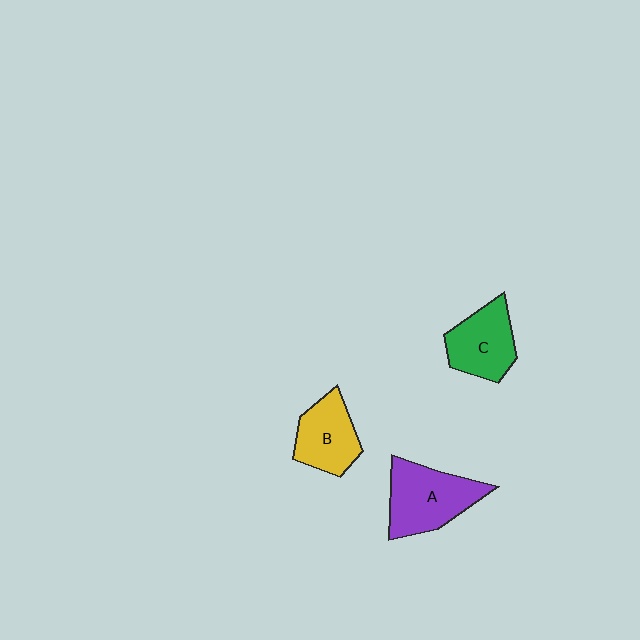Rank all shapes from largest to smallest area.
From largest to smallest: A (purple), C (green), B (yellow).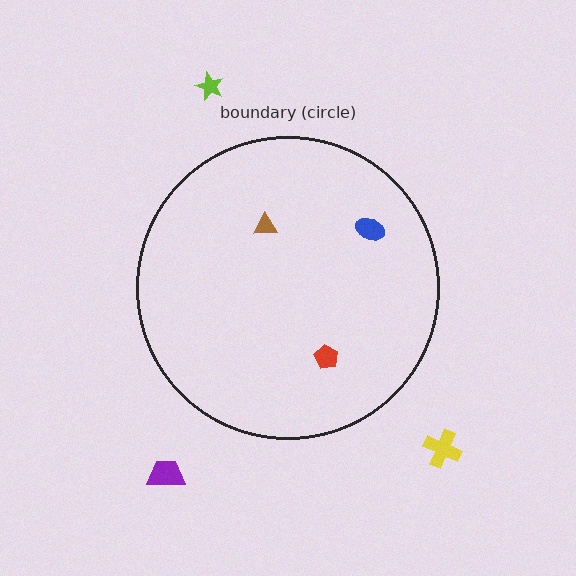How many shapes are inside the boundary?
3 inside, 3 outside.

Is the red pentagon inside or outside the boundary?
Inside.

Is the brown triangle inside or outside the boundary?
Inside.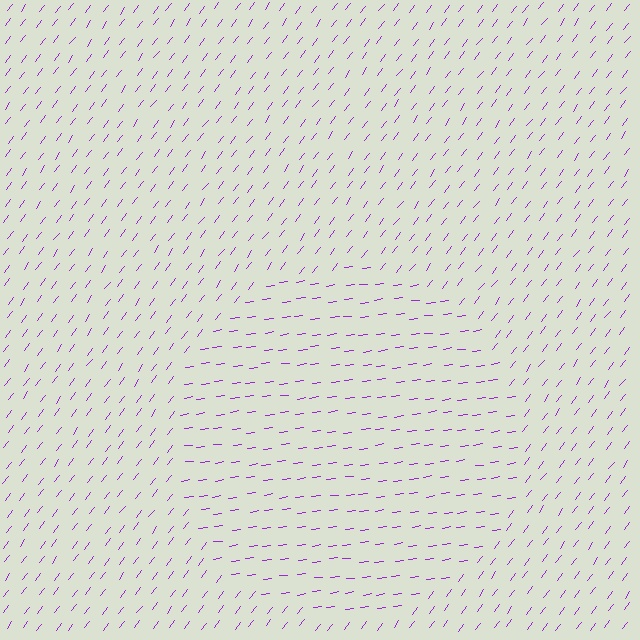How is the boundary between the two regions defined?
The boundary is defined purely by a change in line orientation (approximately 45 degrees difference). All lines are the same color and thickness.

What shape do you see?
I see a circle.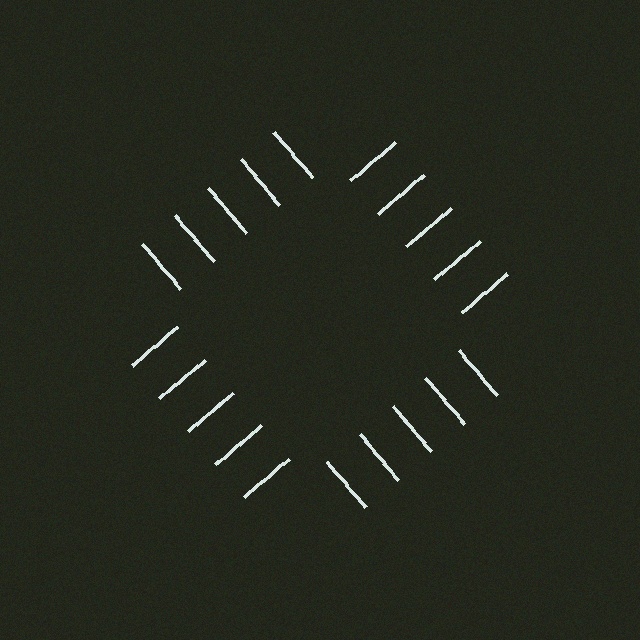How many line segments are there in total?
20 — 5 along each of the 4 edges.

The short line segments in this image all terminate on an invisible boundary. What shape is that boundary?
An illusory square — the line segments terminate on its edges but no continuous stroke is drawn.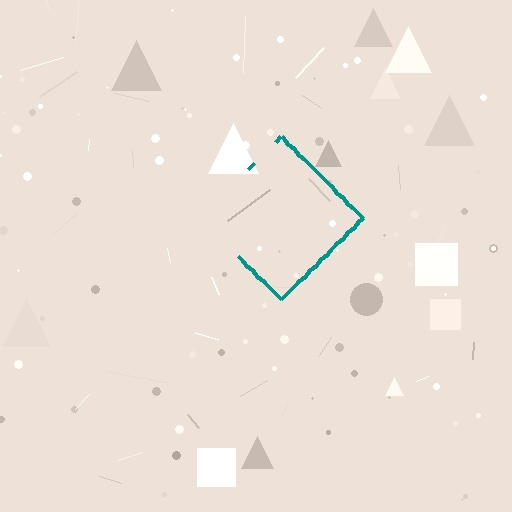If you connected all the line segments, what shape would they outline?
They would outline a diamond.